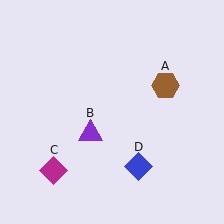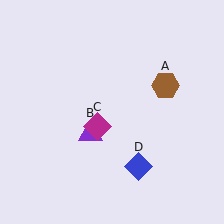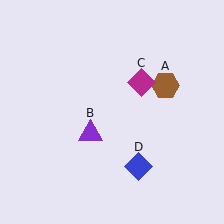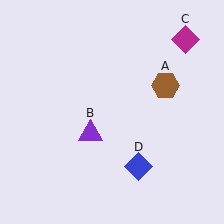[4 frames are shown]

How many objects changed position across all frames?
1 object changed position: magenta diamond (object C).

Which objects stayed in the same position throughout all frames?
Brown hexagon (object A) and purple triangle (object B) and blue diamond (object D) remained stationary.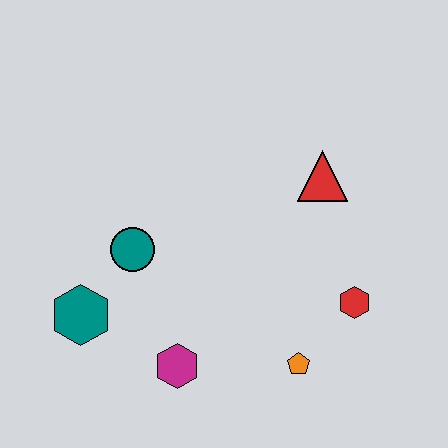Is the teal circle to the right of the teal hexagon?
Yes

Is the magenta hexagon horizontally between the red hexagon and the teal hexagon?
Yes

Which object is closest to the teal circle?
The teal hexagon is closest to the teal circle.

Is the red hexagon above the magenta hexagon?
Yes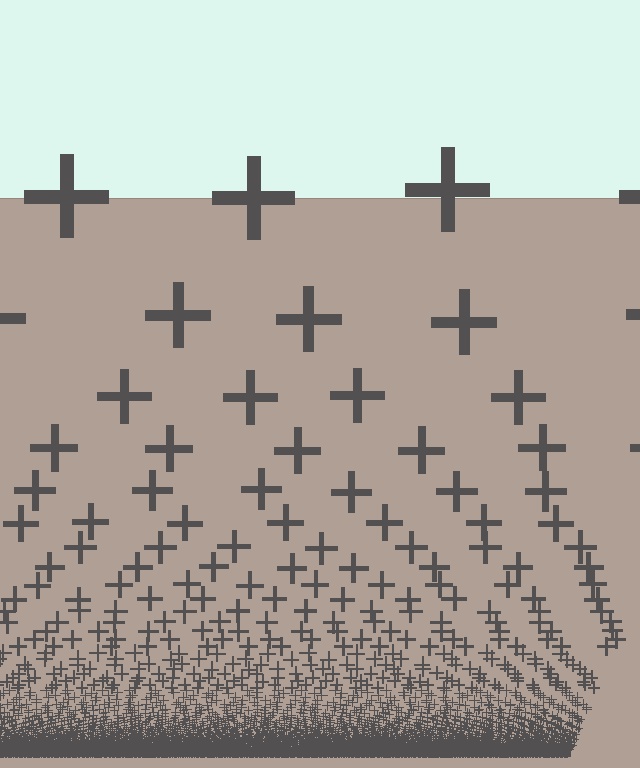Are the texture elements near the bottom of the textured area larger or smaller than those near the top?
Smaller. The gradient is inverted — elements near the bottom are smaller and denser.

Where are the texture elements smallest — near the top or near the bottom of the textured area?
Near the bottom.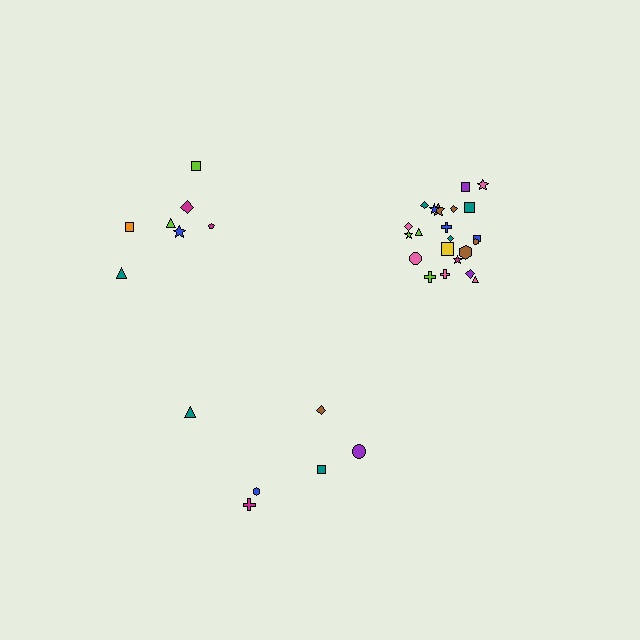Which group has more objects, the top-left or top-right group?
The top-right group.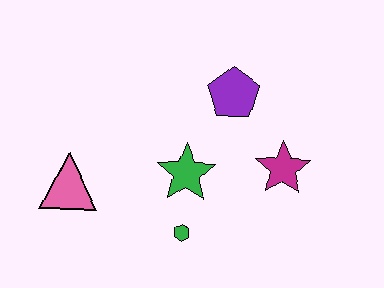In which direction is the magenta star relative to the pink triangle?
The magenta star is to the right of the pink triangle.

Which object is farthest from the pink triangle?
The magenta star is farthest from the pink triangle.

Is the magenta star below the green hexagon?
No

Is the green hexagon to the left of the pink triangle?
No